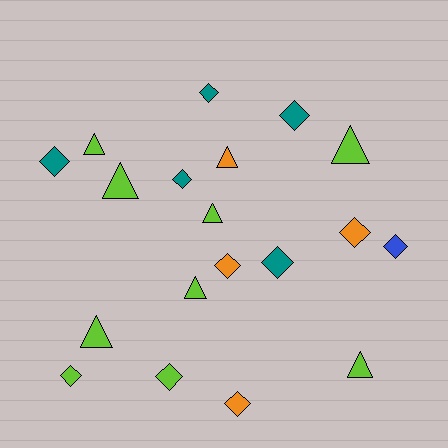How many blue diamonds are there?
There is 1 blue diamond.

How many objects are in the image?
There are 19 objects.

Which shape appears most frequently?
Diamond, with 11 objects.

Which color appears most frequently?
Lime, with 9 objects.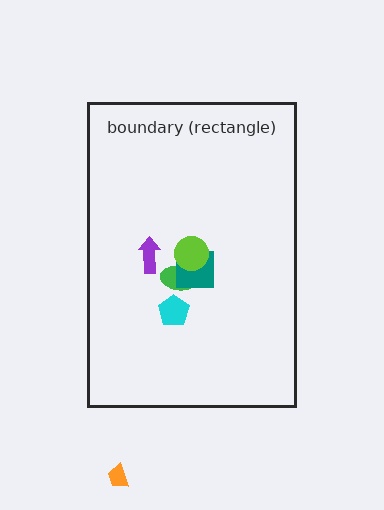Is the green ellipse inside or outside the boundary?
Inside.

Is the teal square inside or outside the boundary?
Inside.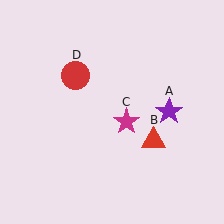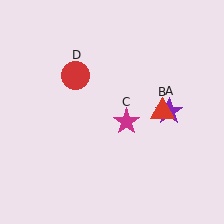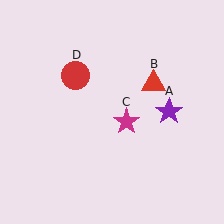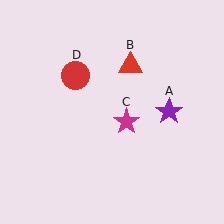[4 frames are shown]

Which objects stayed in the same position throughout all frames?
Purple star (object A) and magenta star (object C) and red circle (object D) remained stationary.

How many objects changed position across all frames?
1 object changed position: red triangle (object B).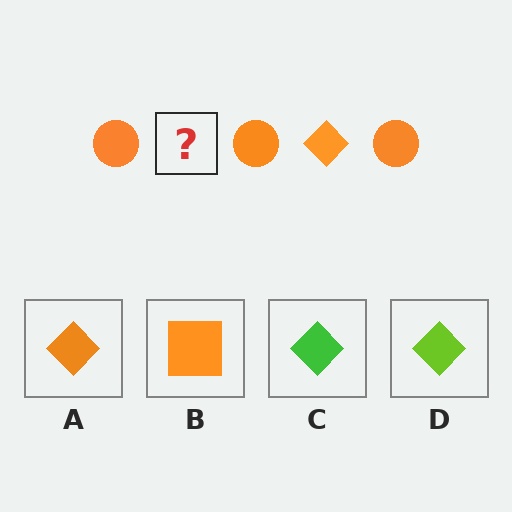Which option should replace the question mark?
Option A.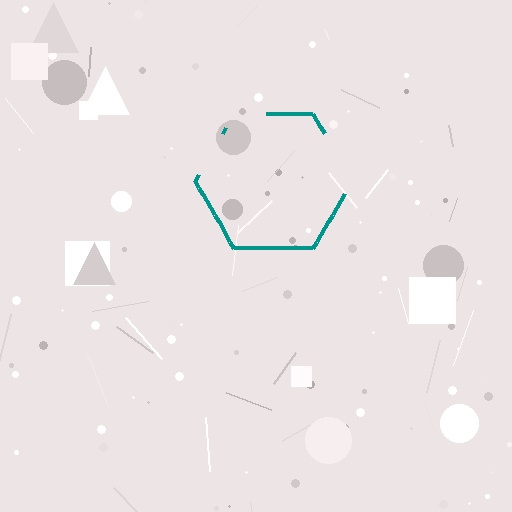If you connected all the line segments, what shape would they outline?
They would outline a hexagon.